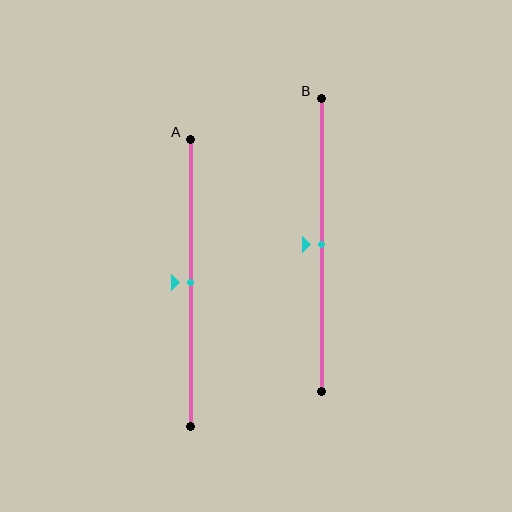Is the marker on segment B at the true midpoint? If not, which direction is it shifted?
Yes, the marker on segment B is at the true midpoint.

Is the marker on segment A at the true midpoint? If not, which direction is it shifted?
Yes, the marker on segment A is at the true midpoint.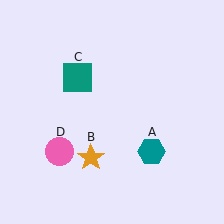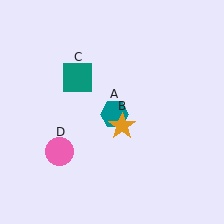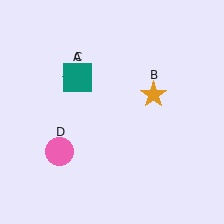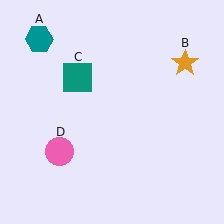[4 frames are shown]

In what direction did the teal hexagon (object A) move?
The teal hexagon (object A) moved up and to the left.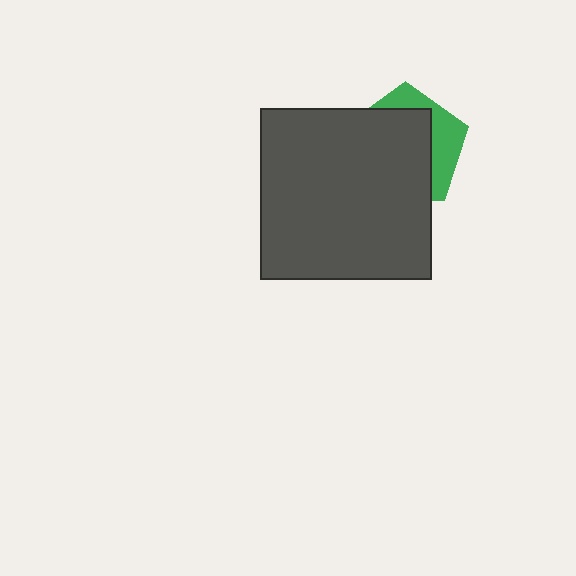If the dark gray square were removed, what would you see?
You would see the complete green pentagon.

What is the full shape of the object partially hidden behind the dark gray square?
The partially hidden object is a green pentagon.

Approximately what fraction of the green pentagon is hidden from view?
Roughly 68% of the green pentagon is hidden behind the dark gray square.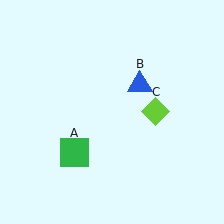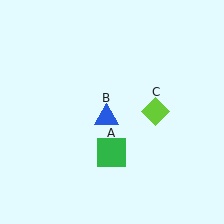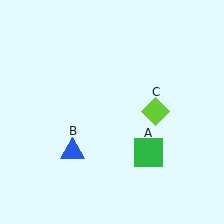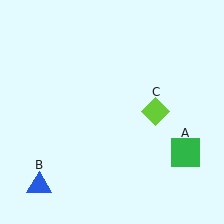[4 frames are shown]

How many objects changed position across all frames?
2 objects changed position: green square (object A), blue triangle (object B).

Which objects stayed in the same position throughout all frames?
Lime diamond (object C) remained stationary.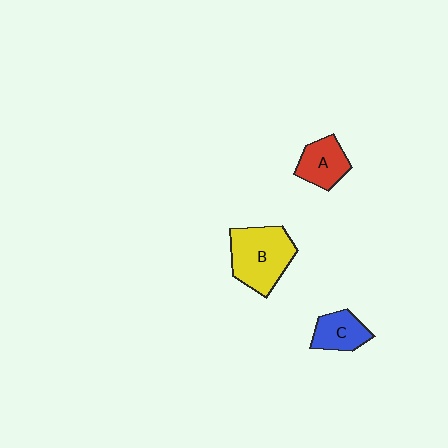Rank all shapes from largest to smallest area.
From largest to smallest: B (yellow), A (red), C (blue).